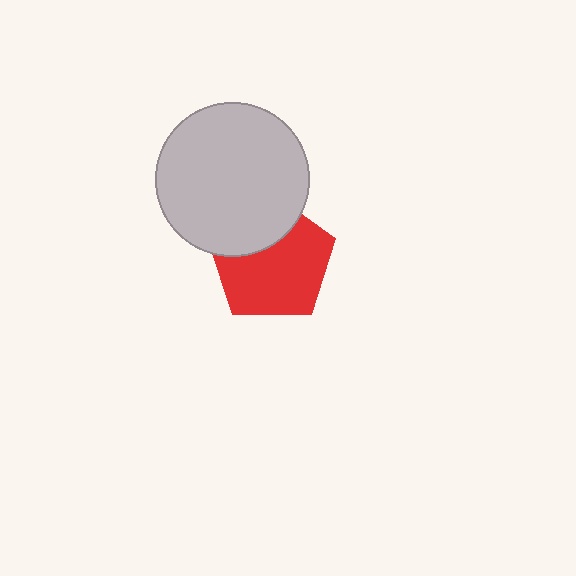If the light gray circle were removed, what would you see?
You would see the complete red pentagon.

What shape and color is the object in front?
The object in front is a light gray circle.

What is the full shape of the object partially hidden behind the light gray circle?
The partially hidden object is a red pentagon.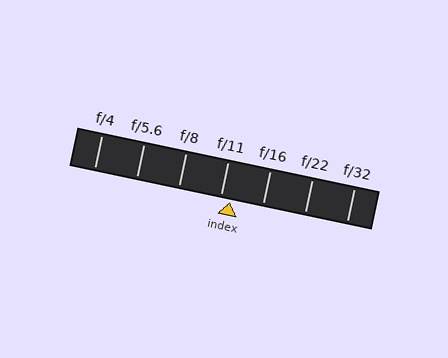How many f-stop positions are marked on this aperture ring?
There are 7 f-stop positions marked.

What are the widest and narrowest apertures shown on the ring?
The widest aperture shown is f/4 and the narrowest is f/32.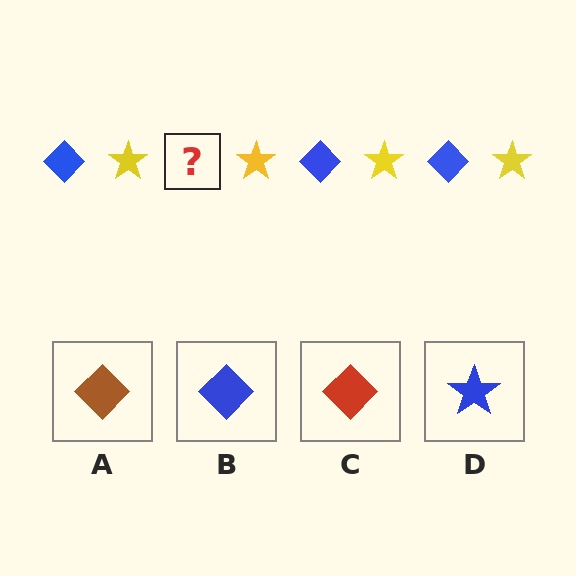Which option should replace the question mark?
Option B.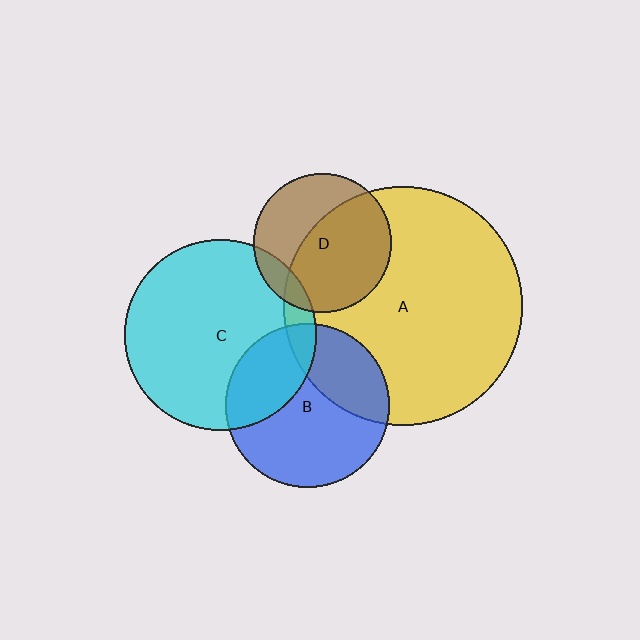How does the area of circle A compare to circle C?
Approximately 1.6 times.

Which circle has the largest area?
Circle A (yellow).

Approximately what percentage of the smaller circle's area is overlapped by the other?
Approximately 60%.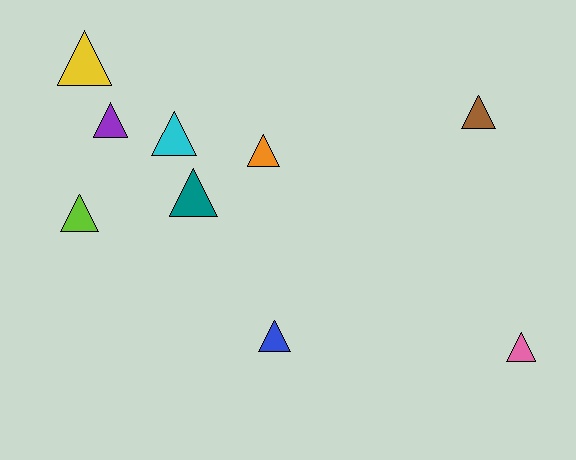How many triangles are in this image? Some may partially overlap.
There are 9 triangles.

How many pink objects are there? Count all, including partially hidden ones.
There is 1 pink object.